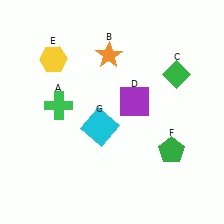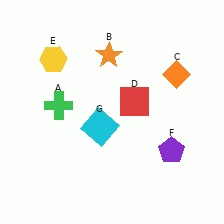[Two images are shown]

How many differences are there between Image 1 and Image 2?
There are 3 differences between the two images.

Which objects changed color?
C changed from green to orange. D changed from purple to red. F changed from green to purple.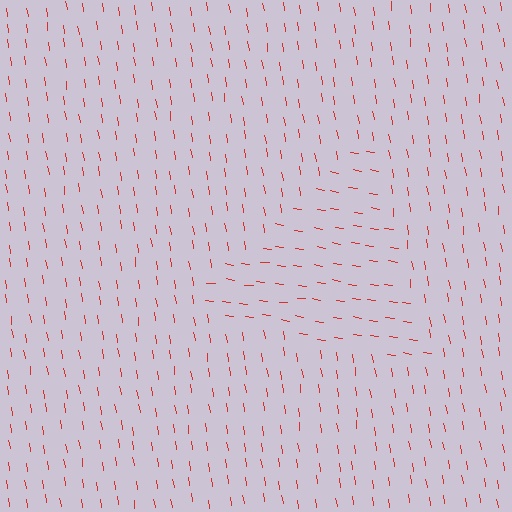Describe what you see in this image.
The image is filled with small red line segments. A triangle region in the image has lines oriented differently from the surrounding lines, creating a visible texture boundary.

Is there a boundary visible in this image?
Yes, there is a texture boundary formed by a change in line orientation.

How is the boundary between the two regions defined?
The boundary is defined purely by a change in line orientation (approximately 74 degrees difference). All lines are the same color and thickness.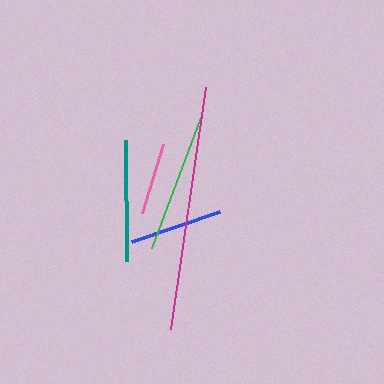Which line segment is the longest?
The magenta line is the longest at approximately 245 pixels.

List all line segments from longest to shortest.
From longest to shortest: magenta, green, teal, blue, pink.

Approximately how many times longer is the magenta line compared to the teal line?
The magenta line is approximately 2.0 times the length of the teal line.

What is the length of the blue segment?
The blue segment is approximately 92 pixels long.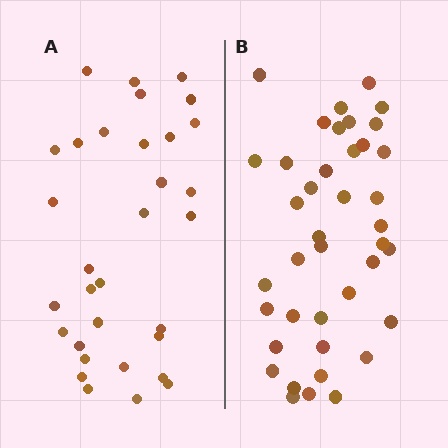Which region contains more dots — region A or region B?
Region B (the right region) has more dots.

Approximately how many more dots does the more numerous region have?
Region B has roughly 8 or so more dots than region A.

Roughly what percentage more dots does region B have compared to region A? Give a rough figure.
About 25% more.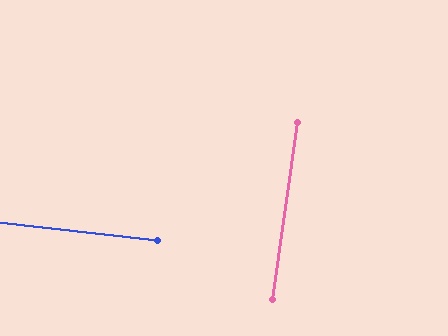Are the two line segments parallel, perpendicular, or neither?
Perpendicular — they meet at approximately 88°.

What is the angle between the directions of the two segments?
Approximately 88 degrees.